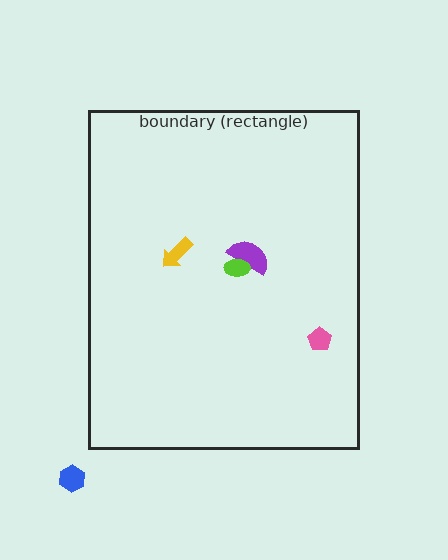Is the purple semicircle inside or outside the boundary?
Inside.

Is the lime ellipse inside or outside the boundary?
Inside.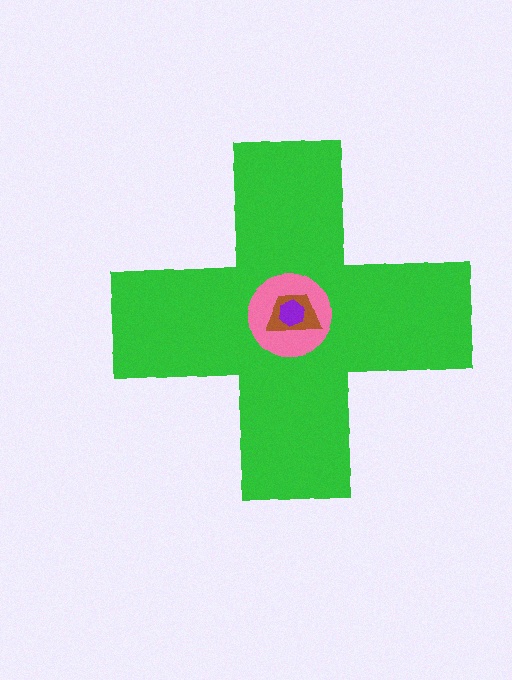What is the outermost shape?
The green cross.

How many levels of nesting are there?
4.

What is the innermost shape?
The purple hexagon.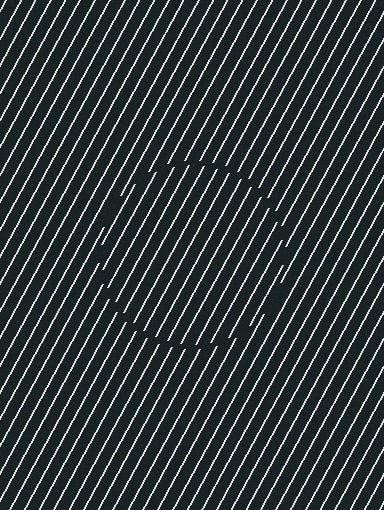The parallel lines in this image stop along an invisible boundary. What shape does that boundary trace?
An illusory circle. The interior of the shape contains the same grating, shifted by half a period — the contour is defined by the phase discontinuity where line-ends from the inner and outer gratings abut.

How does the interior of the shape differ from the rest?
The interior of the shape contains the same grating, shifted by half a period — the contour is defined by the phase discontinuity where line-ends from the inner and outer gratings abut.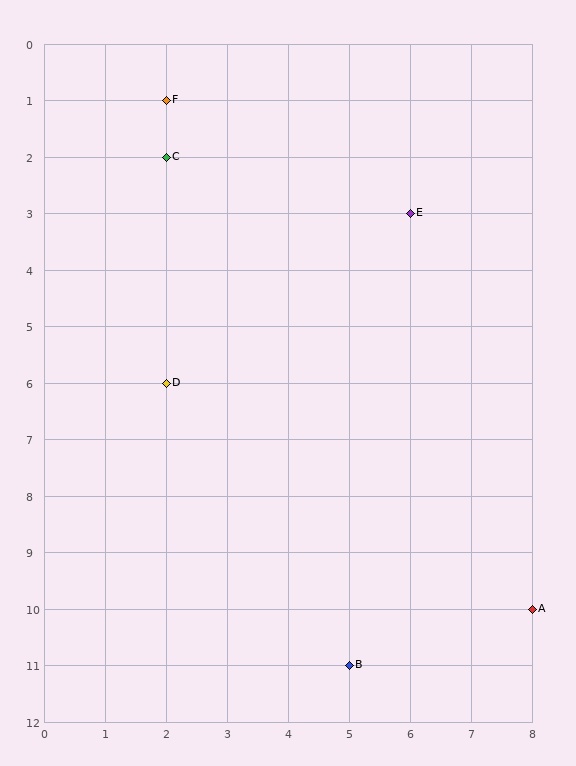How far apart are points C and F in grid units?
Points C and F are 1 row apart.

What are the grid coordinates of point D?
Point D is at grid coordinates (2, 6).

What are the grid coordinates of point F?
Point F is at grid coordinates (2, 1).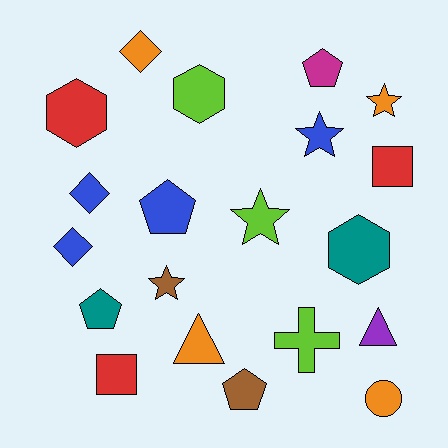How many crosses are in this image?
There is 1 cross.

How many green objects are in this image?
There are no green objects.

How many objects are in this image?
There are 20 objects.